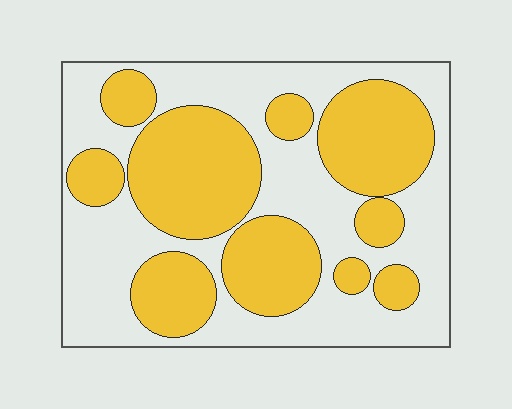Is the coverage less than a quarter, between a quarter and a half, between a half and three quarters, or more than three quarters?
Between a quarter and a half.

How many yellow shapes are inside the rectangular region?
10.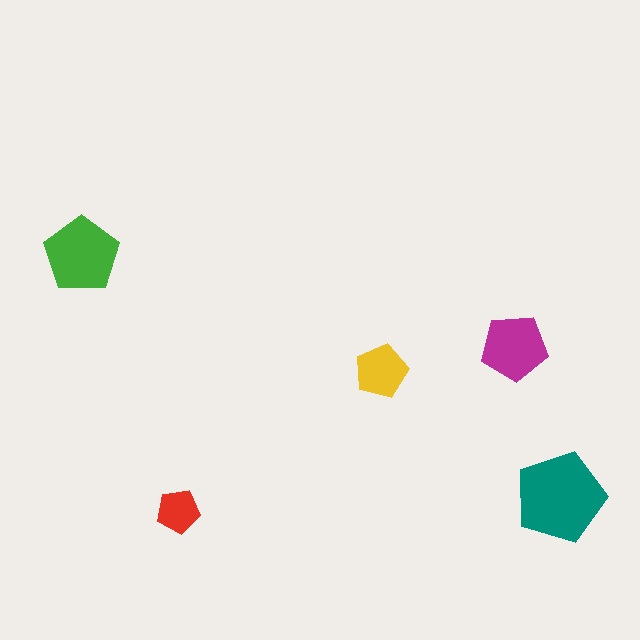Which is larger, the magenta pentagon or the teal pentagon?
The teal one.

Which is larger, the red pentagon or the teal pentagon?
The teal one.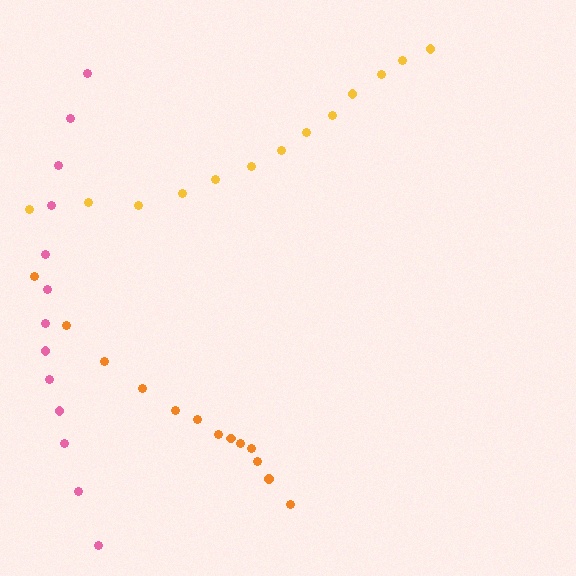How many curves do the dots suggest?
There are 3 distinct paths.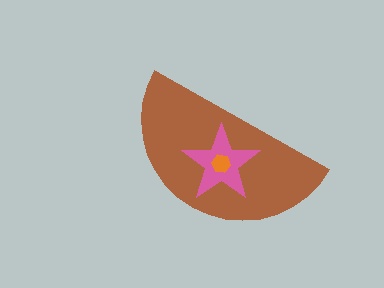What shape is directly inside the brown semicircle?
The pink star.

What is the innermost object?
The orange hexagon.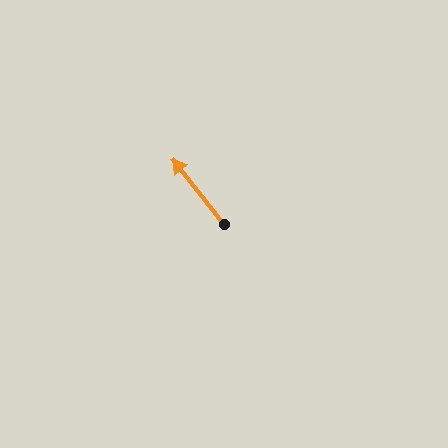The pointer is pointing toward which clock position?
Roughly 11 o'clock.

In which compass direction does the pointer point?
Northwest.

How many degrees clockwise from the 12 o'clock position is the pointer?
Approximately 322 degrees.